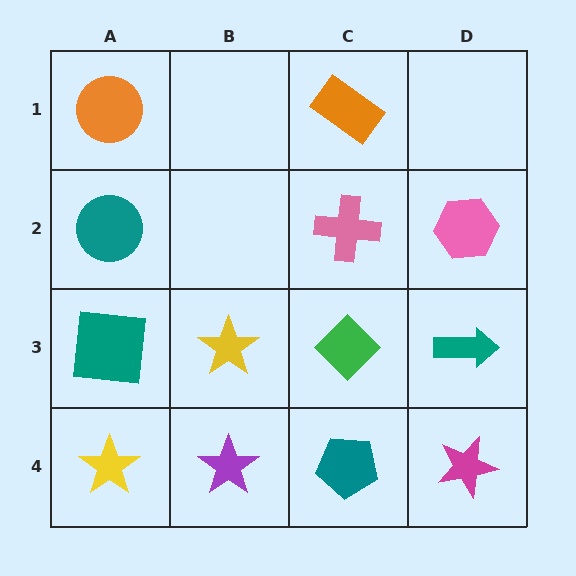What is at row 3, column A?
A teal square.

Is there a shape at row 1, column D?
No, that cell is empty.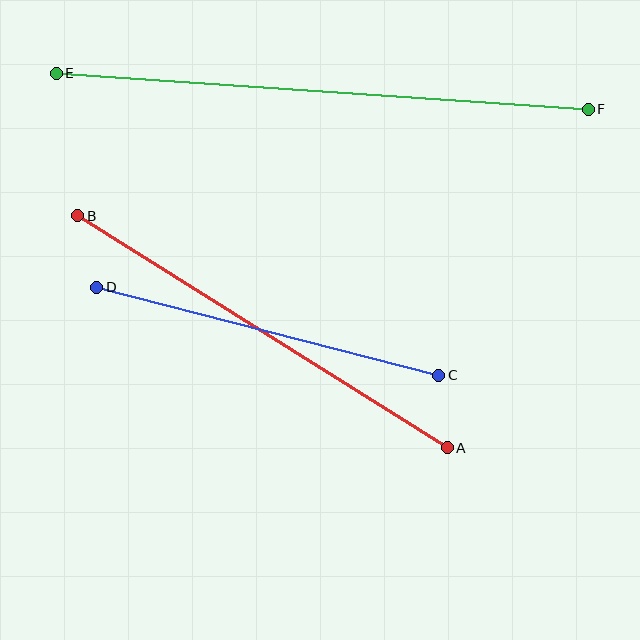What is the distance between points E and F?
The distance is approximately 533 pixels.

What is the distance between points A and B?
The distance is approximately 436 pixels.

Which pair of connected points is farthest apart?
Points E and F are farthest apart.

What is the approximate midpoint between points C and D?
The midpoint is at approximately (268, 331) pixels.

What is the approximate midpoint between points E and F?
The midpoint is at approximately (322, 91) pixels.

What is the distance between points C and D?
The distance is approximately 353 pixels.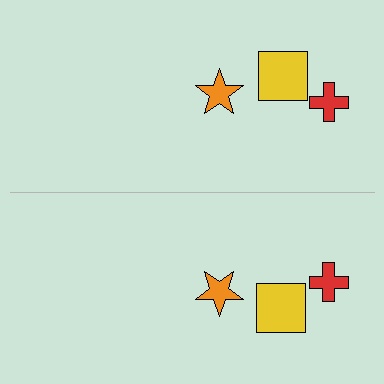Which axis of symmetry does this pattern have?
The pattern has a horizontal axis of symmetry running through the center of the image.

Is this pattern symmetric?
Yes, this pattern has bilateral (reflection) symmetry.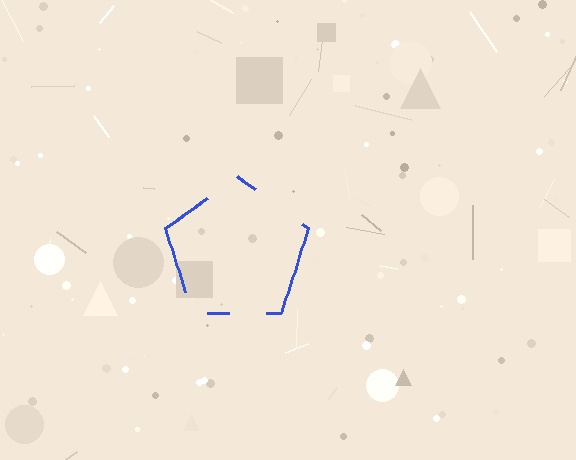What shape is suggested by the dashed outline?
The dashed outline suggests a pentagon.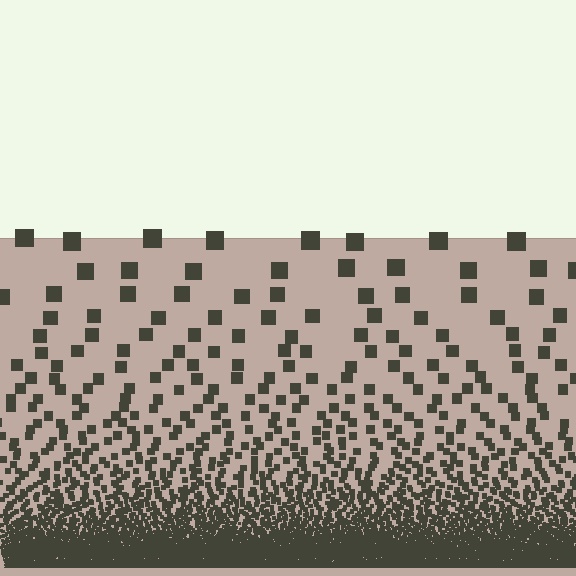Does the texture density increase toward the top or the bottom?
Density increases toward the bottom.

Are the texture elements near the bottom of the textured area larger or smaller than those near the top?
Smaller. The gradient is inverted — elements near the bottom are smaller and denser.